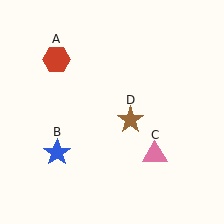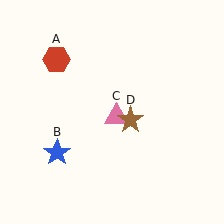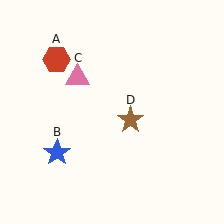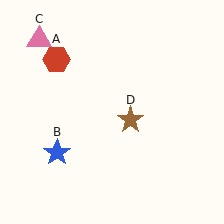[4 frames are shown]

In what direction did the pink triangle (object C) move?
The pink triangle (object C) moved up and to the left.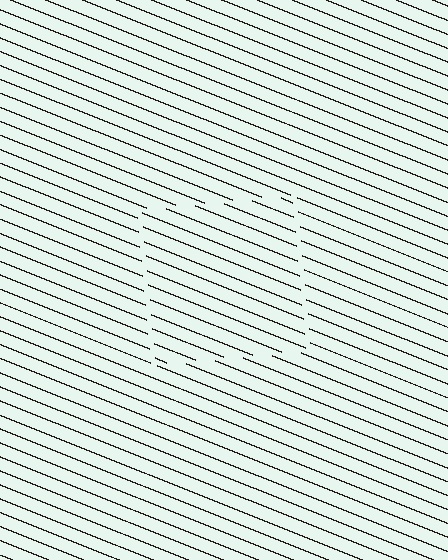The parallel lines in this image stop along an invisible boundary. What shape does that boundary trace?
An illusory square. The interior of the shape contains the same grating, shifted by half a period — the contour is defined by the phase discontinuity where line-ends from the inner and outer gratings abut.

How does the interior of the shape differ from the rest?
The interior of the shape contains the same grating, shifted by half a period — the contour is defined by the phase discontinuity where line-ends from the inner and outer gratings abut.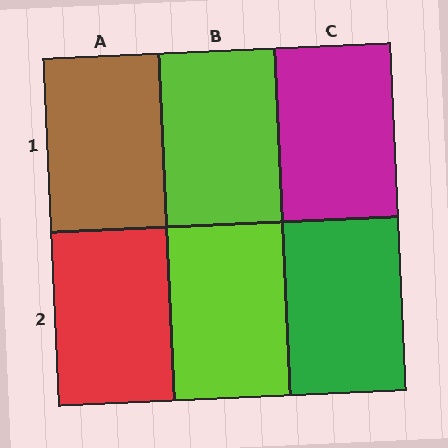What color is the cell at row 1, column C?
Magenta.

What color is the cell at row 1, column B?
Lime.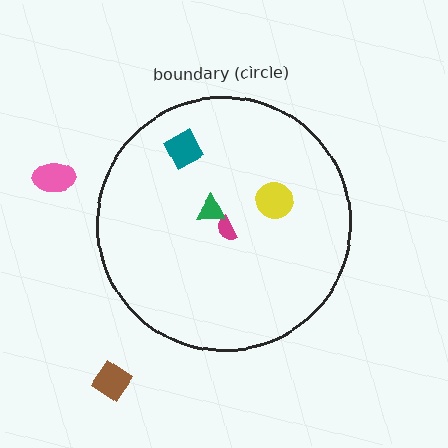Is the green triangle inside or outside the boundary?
Inside.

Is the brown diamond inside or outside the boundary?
Outside.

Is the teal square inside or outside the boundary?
Inside.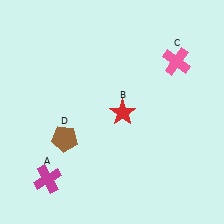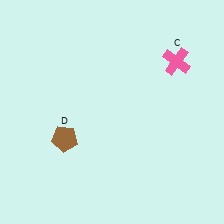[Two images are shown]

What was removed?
The magenta cross (A), the red star (B) were removed in Image 2.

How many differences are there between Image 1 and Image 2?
There are 2 differences between the two images.